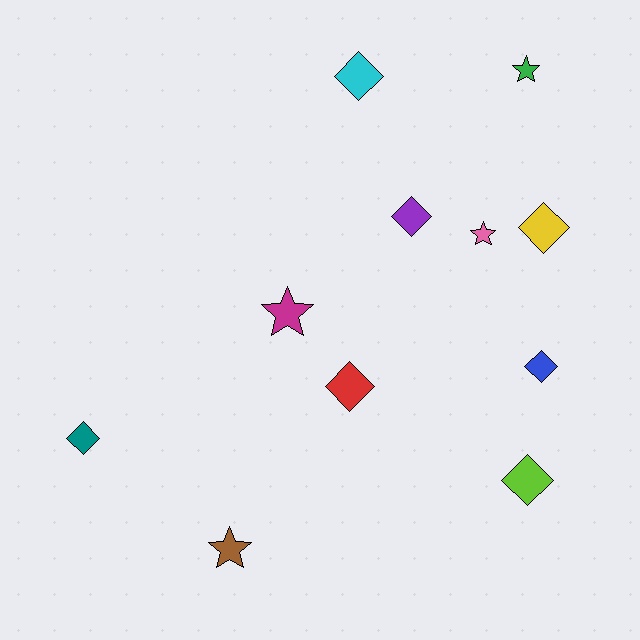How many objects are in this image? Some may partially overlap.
There are 11 objects.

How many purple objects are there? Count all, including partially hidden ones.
There is 1 purple object.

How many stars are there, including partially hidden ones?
There are 4 stars.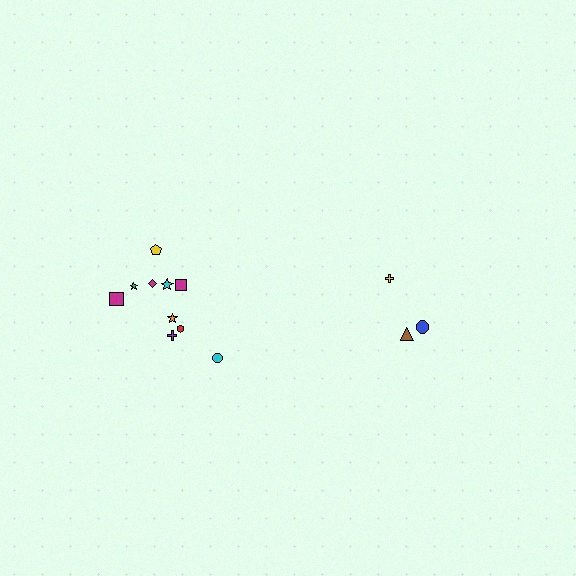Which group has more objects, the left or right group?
The left group.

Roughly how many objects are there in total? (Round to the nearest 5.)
Roughly 15 objects in total.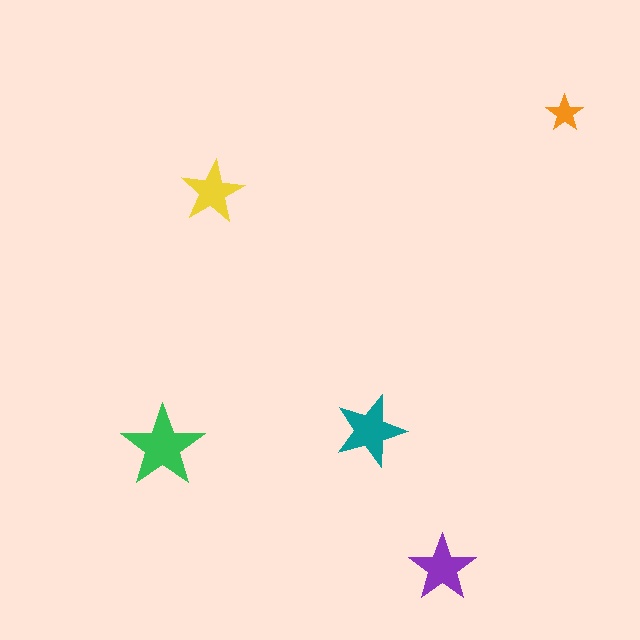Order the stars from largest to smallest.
the green one, the teal one, the purple one, the yellow one, the orange one.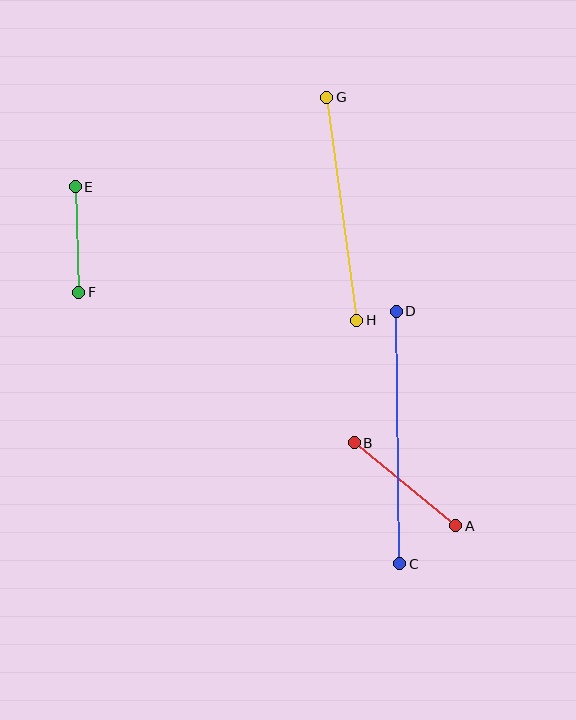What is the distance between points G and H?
The distance is approximately 225 pixels.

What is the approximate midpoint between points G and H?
The midpoint is at approximately (342, 209) pixels.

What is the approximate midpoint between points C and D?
The midpoint is at approximately (398, 437) pixels.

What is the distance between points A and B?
The distance is approximately 131 pixels.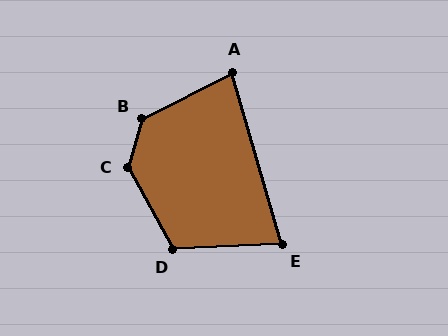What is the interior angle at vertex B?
Approximately 133 degrees (obtuse).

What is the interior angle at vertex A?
Approximately 79 degrees (acute).